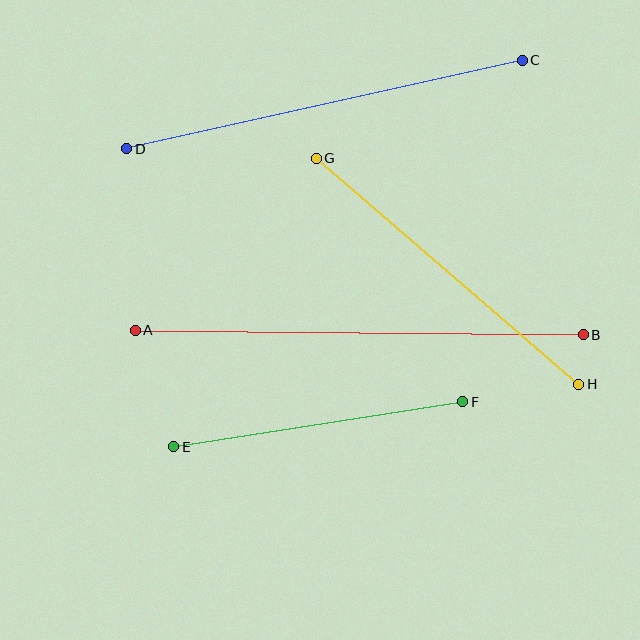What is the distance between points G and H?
The distance is approximately 346 pixels.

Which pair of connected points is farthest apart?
Points A and B are farthest apart.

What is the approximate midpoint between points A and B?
The midpoint is at approximately (359, 333) pixels.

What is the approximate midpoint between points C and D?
The midpoint is at approximately (325, 105) pixels.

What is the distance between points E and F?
The distance is approximately 292 pixels.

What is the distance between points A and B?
The distance is approximately 448 pixels.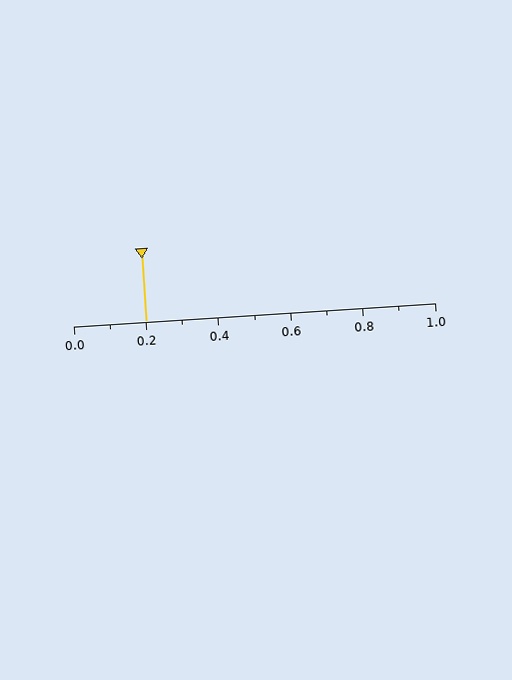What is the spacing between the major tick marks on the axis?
The major ticks are spaced 0.2 apart.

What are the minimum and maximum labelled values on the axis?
The axis runs from 0.0 to 1.0.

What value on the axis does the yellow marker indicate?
The marker indicates approximately 0.2.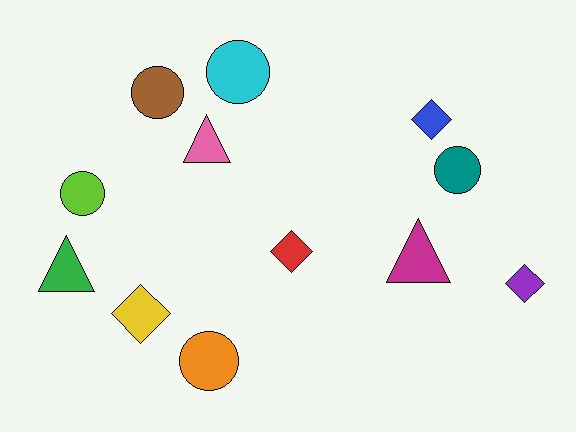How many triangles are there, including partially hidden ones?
There are 3 triangles.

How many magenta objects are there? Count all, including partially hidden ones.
There is 1 magenta object.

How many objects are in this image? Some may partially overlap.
There are 12 objects.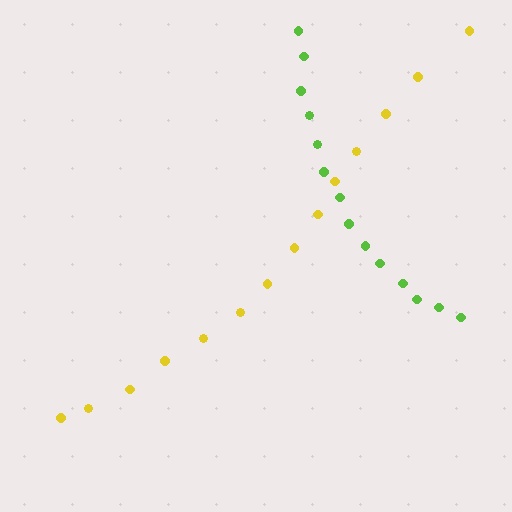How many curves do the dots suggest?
There are 2 distinct paths.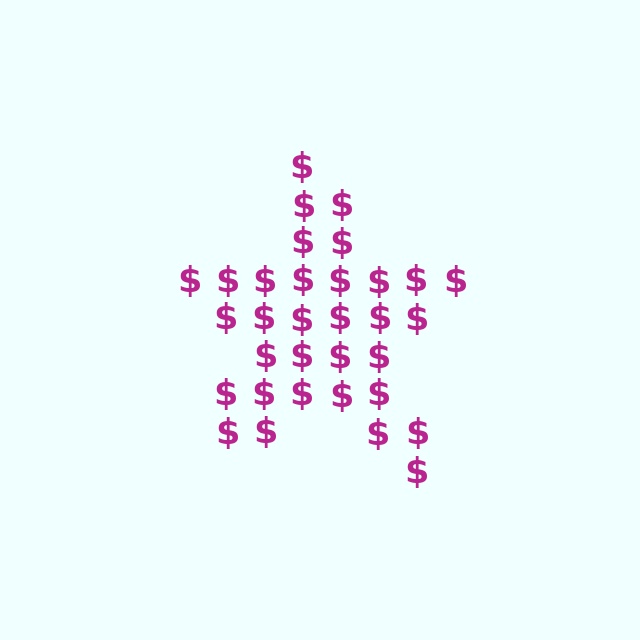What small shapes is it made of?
It is made of small dollar signs.